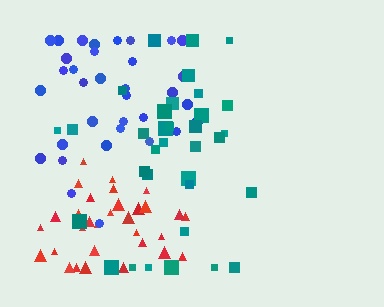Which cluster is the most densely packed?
Red.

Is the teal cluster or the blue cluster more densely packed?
Blue.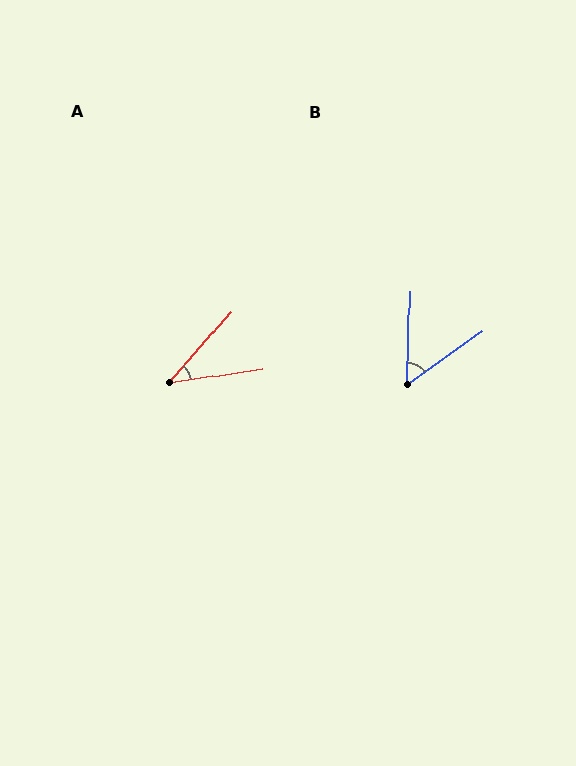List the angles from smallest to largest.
A (40°), B (53°).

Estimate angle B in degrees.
Approximately 53 degrees.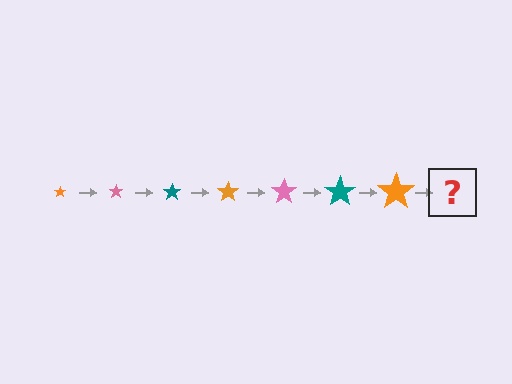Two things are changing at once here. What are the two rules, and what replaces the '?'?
The two rules are that the star grows larger each step and the color cycles through orange, pink, and teal. The '?' should be a pink star, larger than the previous one.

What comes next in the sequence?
The next element should be a pink star, larger than the previous one.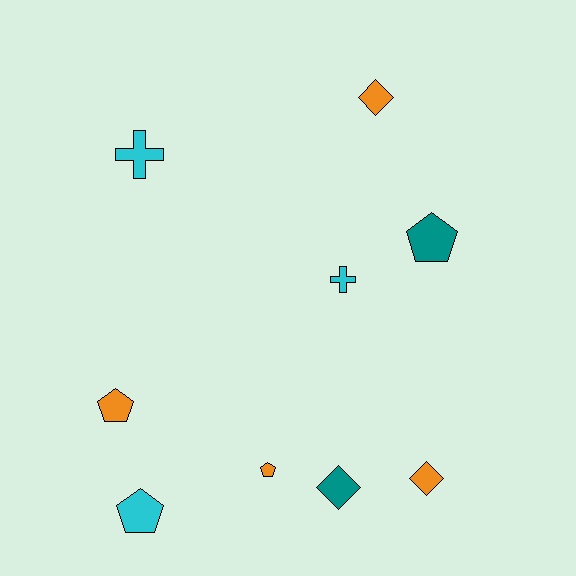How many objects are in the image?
There are 9 objects.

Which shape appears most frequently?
Pentagon, with 4 objects.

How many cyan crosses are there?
There are 2 cyan crosses.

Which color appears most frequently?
Orange, with 4 objects.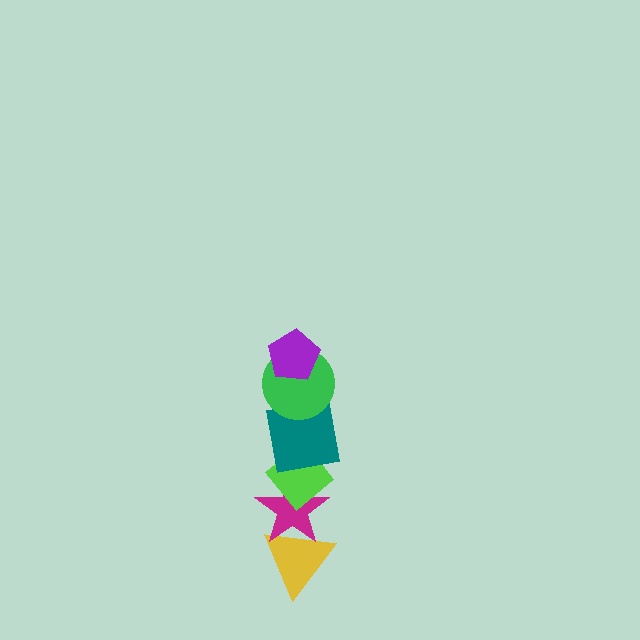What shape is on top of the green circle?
The purple pentagon is on top of the green circle.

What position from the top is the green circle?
The green circle is 2nd from the top.